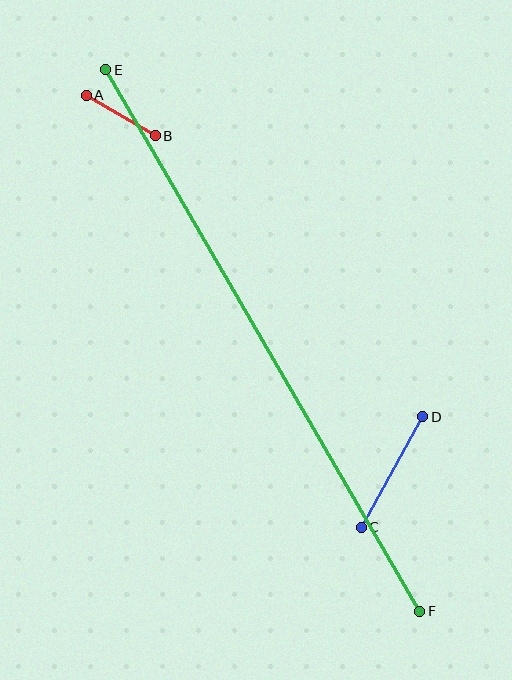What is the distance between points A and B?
The distance is approximately 80 pixels.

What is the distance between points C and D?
The distance is approximately 126 pixels.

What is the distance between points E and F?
The distance is approximately 626 pixels.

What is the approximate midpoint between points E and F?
The midpoint is at approximately (263, 341) pixels.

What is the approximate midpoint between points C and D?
The midpoint is at approximately (392, 472) pixels.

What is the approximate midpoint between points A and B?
The midpoint is at approximately (121, 116) pixels.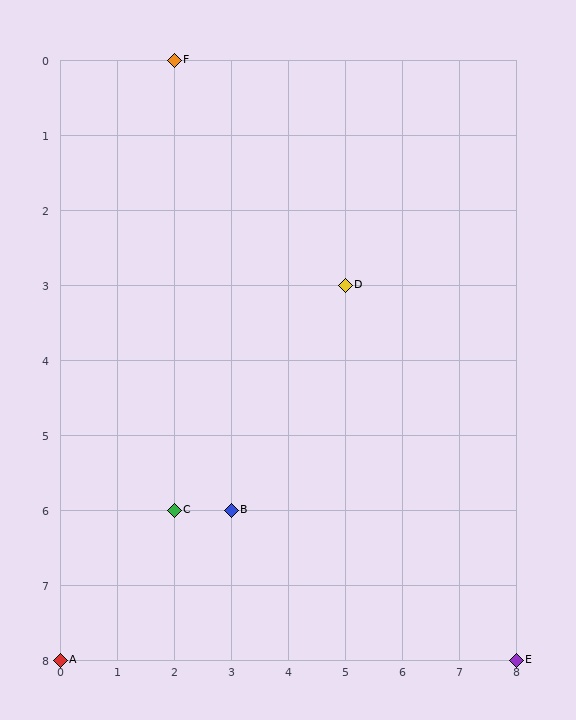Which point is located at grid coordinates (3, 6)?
Point B is at (3, 6).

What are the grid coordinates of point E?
Point E is at grid coordinates (8, 8).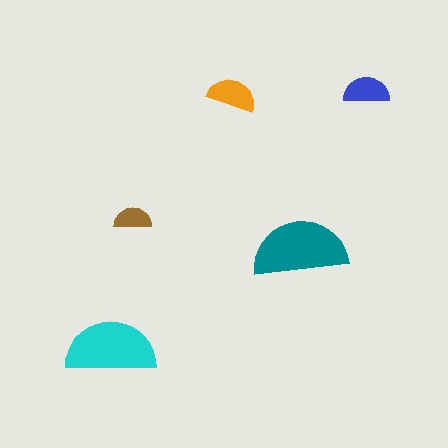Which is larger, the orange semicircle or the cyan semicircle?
The cyan one.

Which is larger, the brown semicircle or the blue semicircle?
The blue one.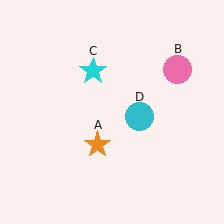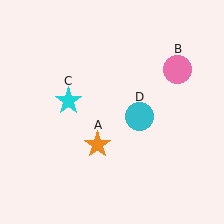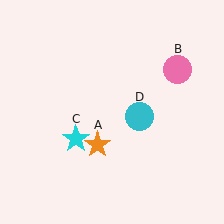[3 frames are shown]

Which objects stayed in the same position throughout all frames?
Orange star (object A) and pink circle (object B) and cyan circle (object D) remained stationary.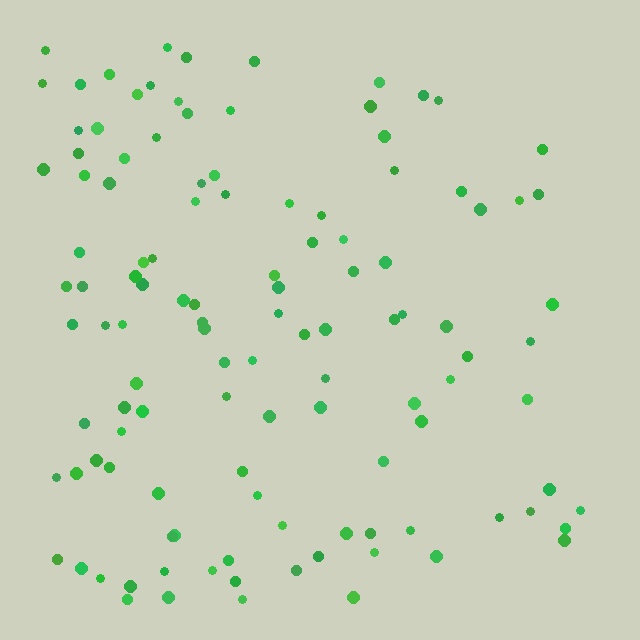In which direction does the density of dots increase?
From right to left, with the left side densest.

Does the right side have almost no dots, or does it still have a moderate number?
Still a moderate number, just noticeably fewer than the left.